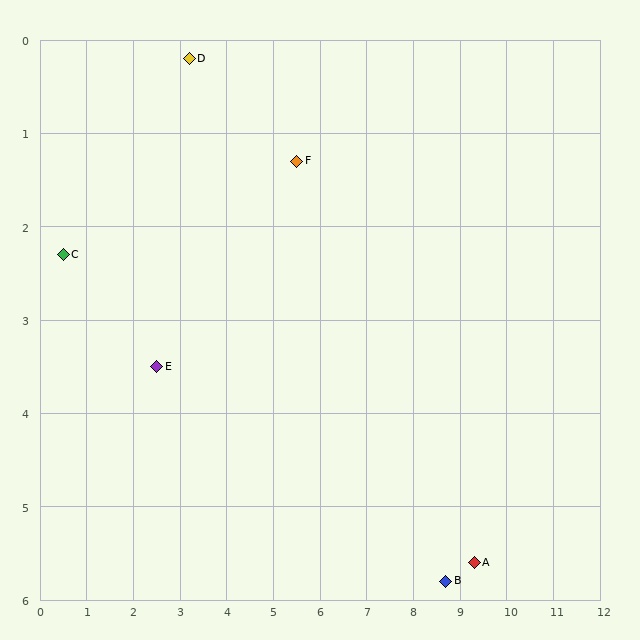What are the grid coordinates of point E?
Point E is at approximately (2.5, 3.5).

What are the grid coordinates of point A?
Point A is at approximately (9.3, 5.6).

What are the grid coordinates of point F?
Point F is at approximately (5.5, 1.3).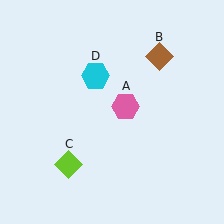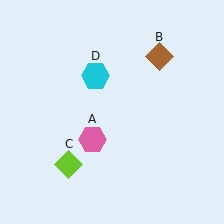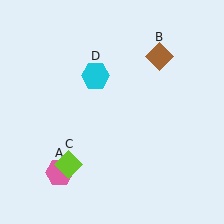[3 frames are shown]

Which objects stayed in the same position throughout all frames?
Brown diamond (object B) and lime diamond (object C) and cyan hexagon (object D) remained stationary.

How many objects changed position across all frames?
1 object changed position: pink hexagon (object A).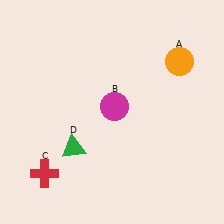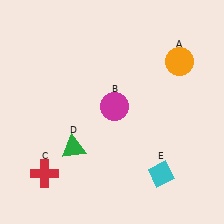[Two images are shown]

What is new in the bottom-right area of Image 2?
A cyan diamond (E) was added in the bottom-right area of Image 2.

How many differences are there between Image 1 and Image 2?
There is 1 difference between the two images.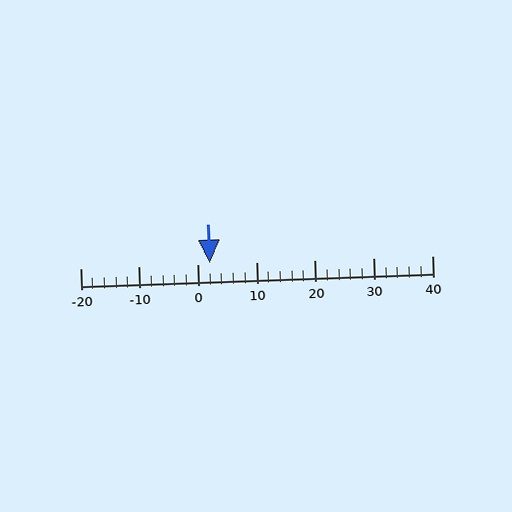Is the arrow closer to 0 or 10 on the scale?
The arrow is closer to 0.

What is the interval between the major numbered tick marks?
The major tick marks are spaced 10 units apart.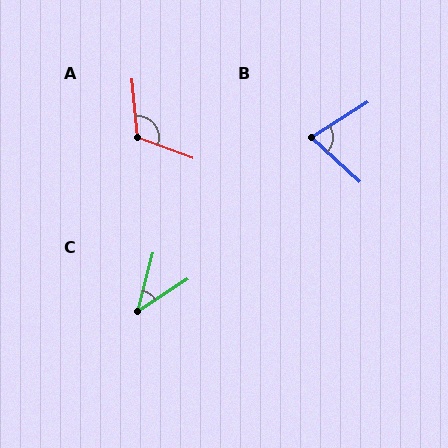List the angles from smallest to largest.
C (42°), B (75°), A (115°).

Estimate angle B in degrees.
Approximately 75 degrees.